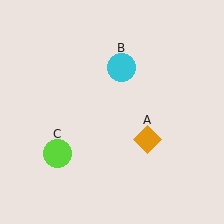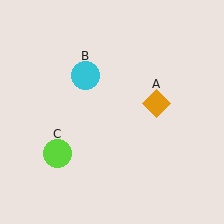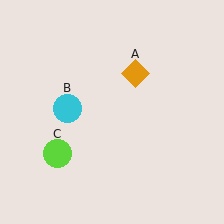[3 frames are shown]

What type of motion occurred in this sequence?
The orange diamond (object A), cyan circle (object B) rotated counterclockwise around the center of the scene.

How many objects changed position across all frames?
2 objects changed position: orange diamond (object A), cyan circle (object B).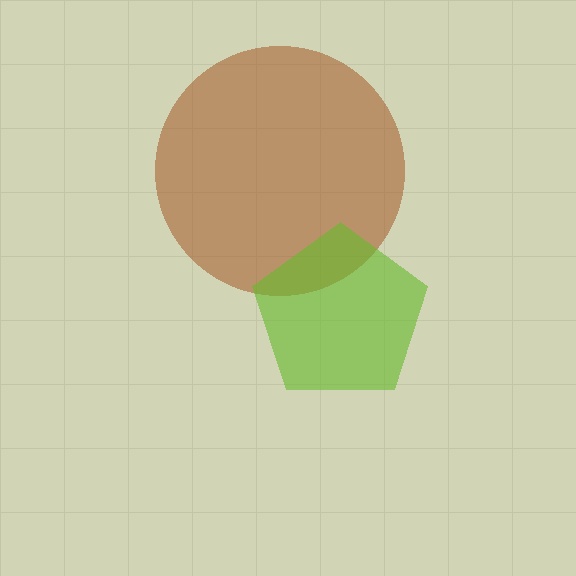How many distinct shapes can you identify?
There are 2 distinct shapes: a brown circle, a lime pentagon.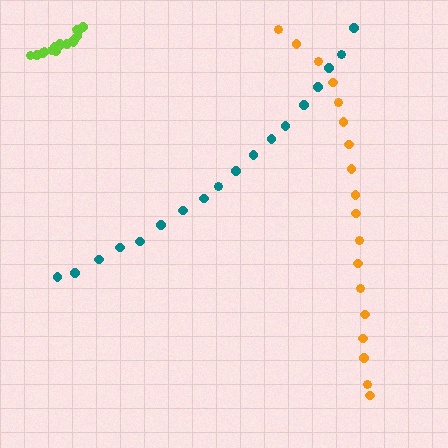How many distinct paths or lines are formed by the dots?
There are 3 distinct paths.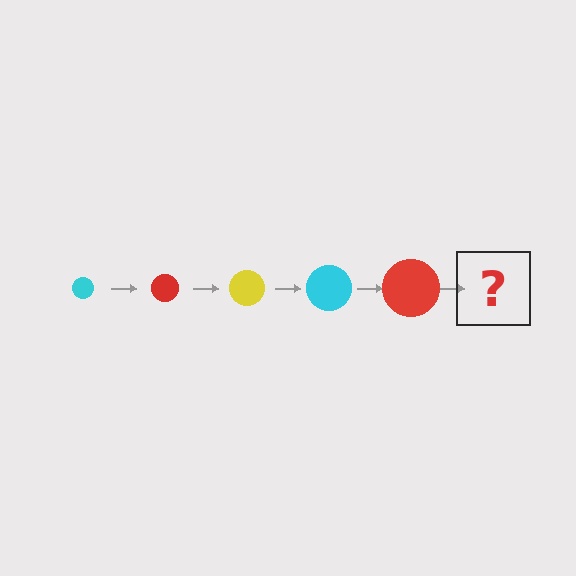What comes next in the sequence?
The next element should be a yellow circle, larger than the previous one.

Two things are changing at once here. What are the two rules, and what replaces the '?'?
The two rules are that the circle grows larger each step and the color cycles through cyan, red, and yellow. The '?' should be a yellow circle, larger than the previous one.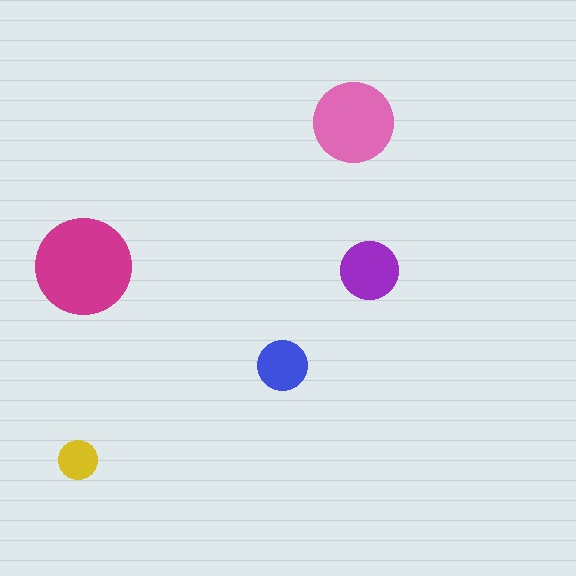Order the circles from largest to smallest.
the magenta one, the pink one, the purple one, the blue one, the yellow one.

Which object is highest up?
The pink circle is topmost.